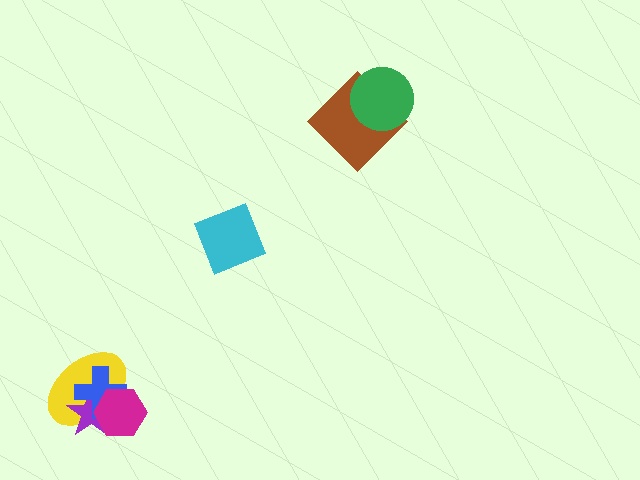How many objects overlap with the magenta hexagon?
3 objects overlap with the magenta hexagon.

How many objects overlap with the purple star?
3 objects overlap with the purple star.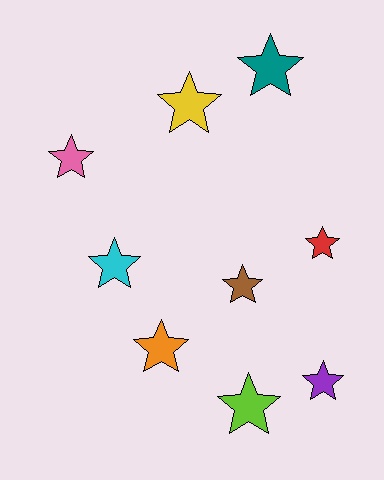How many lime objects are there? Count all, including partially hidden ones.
There is 1 lime object.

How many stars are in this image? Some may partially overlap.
There are 9 stars.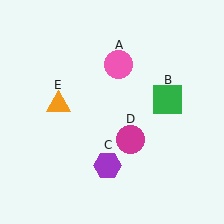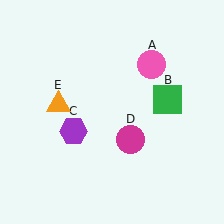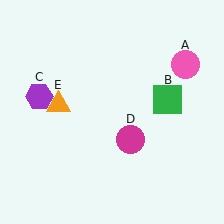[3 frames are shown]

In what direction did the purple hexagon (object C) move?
The purple hexagon (object C) moved up and to the left.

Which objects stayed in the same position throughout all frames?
Green square (object B) and magenta circle (object D) and orange triangle (object E) remained stationary.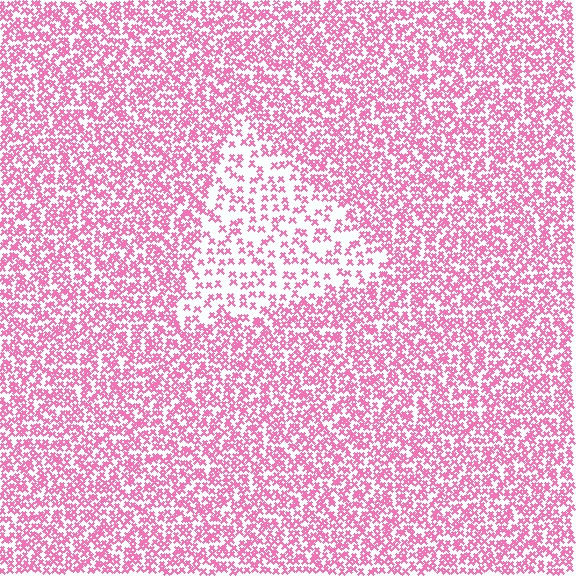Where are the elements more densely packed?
The elements are more densely packed outside the triangle boundary.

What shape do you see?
I see a triangle.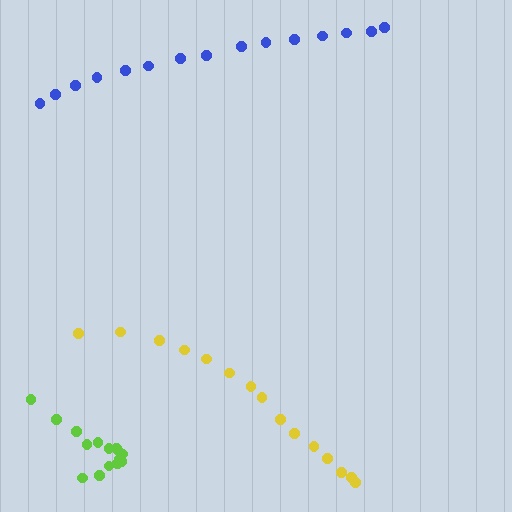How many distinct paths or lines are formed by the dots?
There are 3 distinct paths.